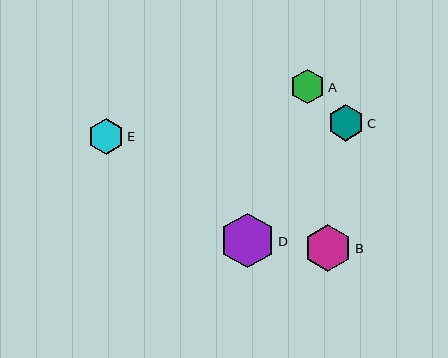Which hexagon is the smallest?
Hexagon A is the smallest with a size of approximately 35 pixels.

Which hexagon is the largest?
Hexagon D is the largest with a size of approximately 55 pixels.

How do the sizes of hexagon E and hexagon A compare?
Hexagon E and hexagon A are approximately the same size.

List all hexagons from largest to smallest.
From largest to smallest: D, B, C, E, A.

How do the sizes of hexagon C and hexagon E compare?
Hexagon C and hexagon E are approximately the same size.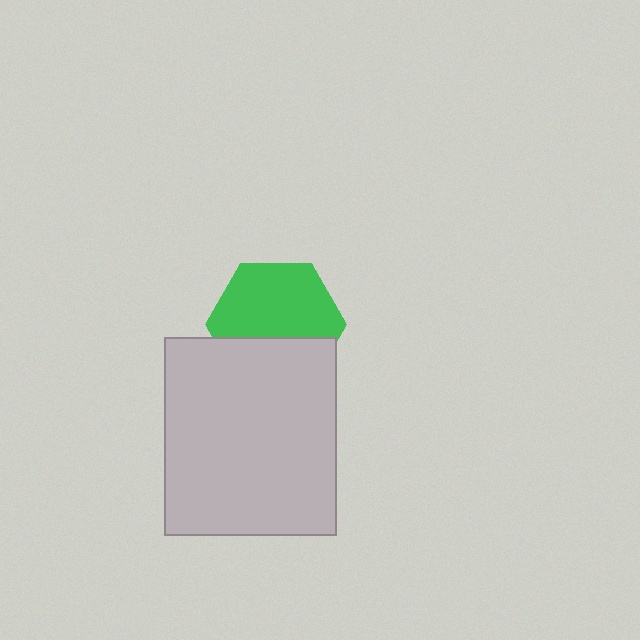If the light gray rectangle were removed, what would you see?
You would see the complete green hexagon.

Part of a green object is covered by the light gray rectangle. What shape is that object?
It is a hexagon.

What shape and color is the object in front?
The object in front is a light gray rectangle.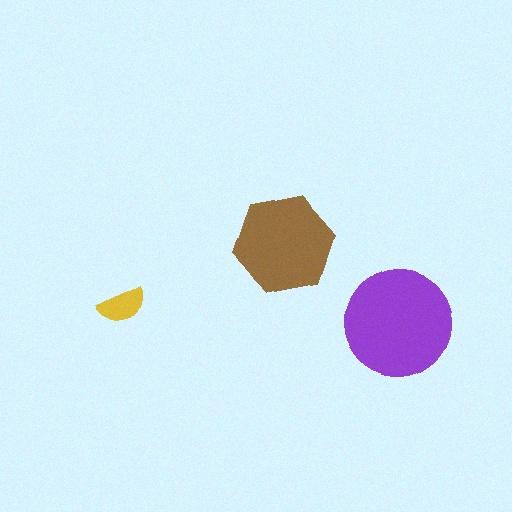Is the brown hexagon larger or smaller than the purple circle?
Smaller.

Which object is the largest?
The purple circle.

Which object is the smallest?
The yellow semicircle.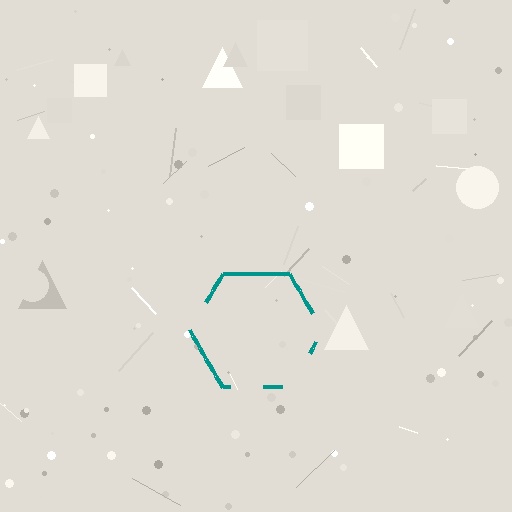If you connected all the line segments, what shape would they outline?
They would outline a hexagon.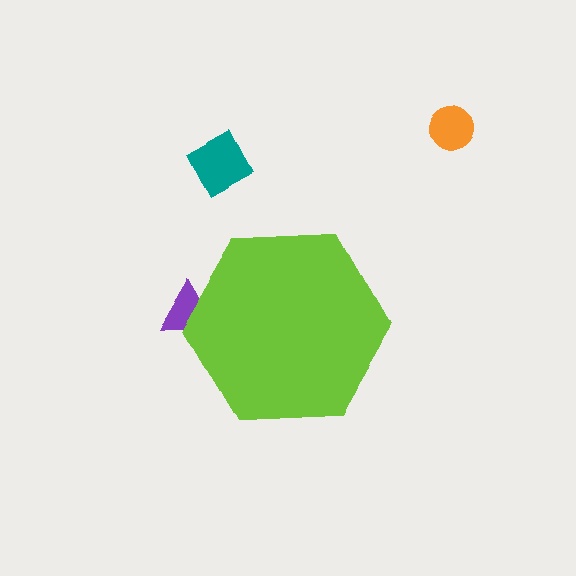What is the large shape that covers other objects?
A lime hexagon.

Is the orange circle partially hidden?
No, the orange circle is fully visible.